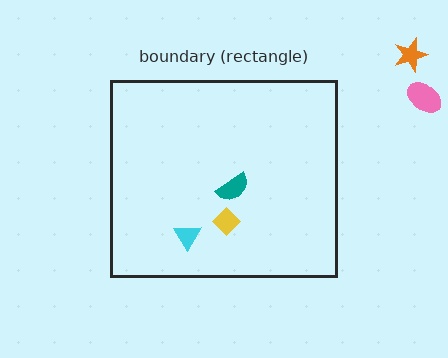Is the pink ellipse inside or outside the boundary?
Outside.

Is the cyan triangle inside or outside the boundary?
Inside.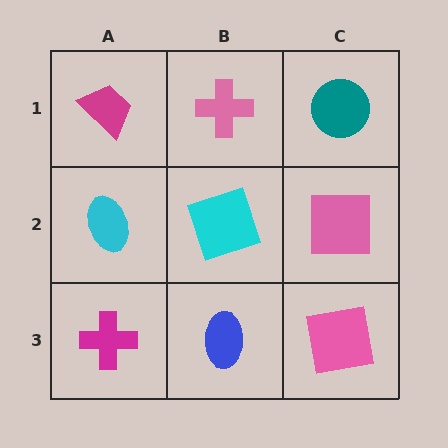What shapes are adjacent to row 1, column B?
A cyan square (row 2, column B), a magenta trapezoid (row 1, column A), a teal circle (row 1, column C).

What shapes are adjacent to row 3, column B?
A cyan square (row 2, column B), a magenta cross (row 3, column A), a pink square (row 3, column C).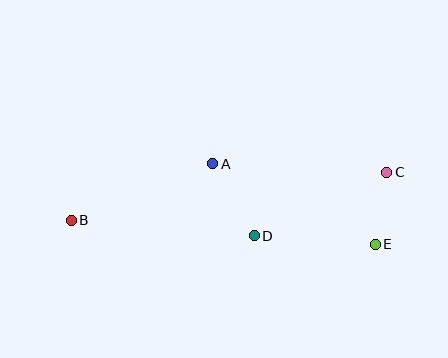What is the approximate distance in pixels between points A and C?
The distance between A and C is approximately 174 pixels.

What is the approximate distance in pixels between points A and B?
The distance between A and B is approximately 153 pixels.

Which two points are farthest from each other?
Points B and C are farthest from each other.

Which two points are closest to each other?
Points C and E are closest to each other.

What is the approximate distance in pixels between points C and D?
The distance between C and D is approximately 147 pixels.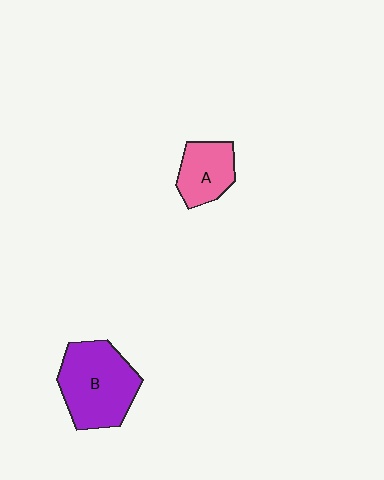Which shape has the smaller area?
Shape A (pink).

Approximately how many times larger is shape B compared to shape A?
Approximately 1.8 times.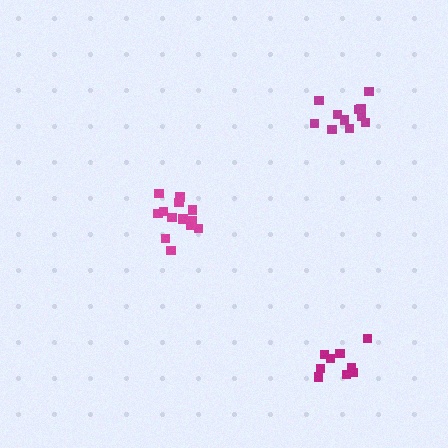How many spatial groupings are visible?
There are 3 spatial groupings.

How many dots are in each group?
Group 1: 9 dots, Group 2: 14 dots, Group 3: 11 dots (34 total).